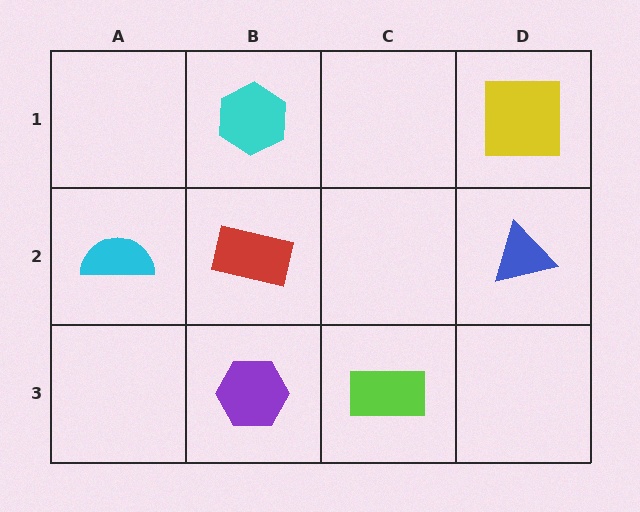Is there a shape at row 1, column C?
No, that cell is empty.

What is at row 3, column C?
A lime rectangle.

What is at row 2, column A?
A cyan semicircle.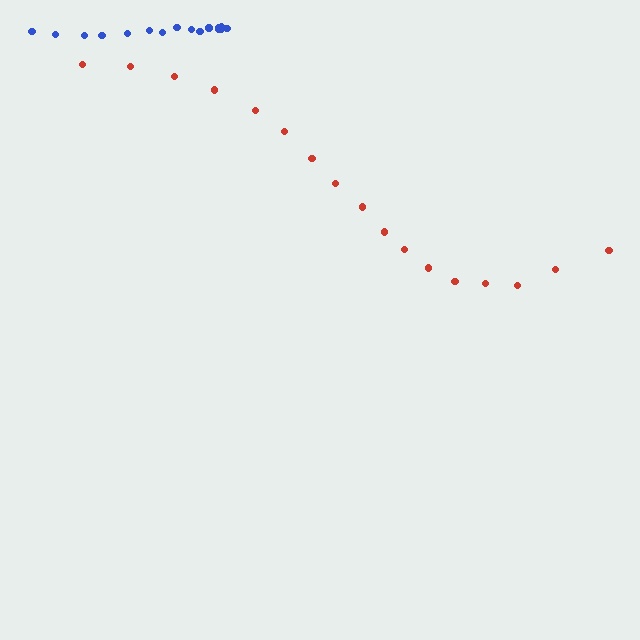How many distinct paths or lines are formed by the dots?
There are 2 distinct paths.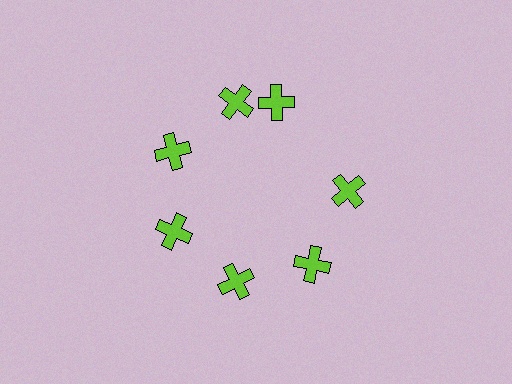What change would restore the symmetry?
The symmetry would be restored by rotating it back into even spacing with its neighbors so that all 7 crosses sit at equal angles and equal distance from the center.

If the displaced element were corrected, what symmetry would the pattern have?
It would have 7-fold rotational symmetry — the pattern would map onto itself every 51 degrees.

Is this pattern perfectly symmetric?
No. The 7 lime crosses are arranged in a ring, but one element near the 1 o'clock position is rotated out of alignment along the ring, breaking the 7-fold rotational symmetry.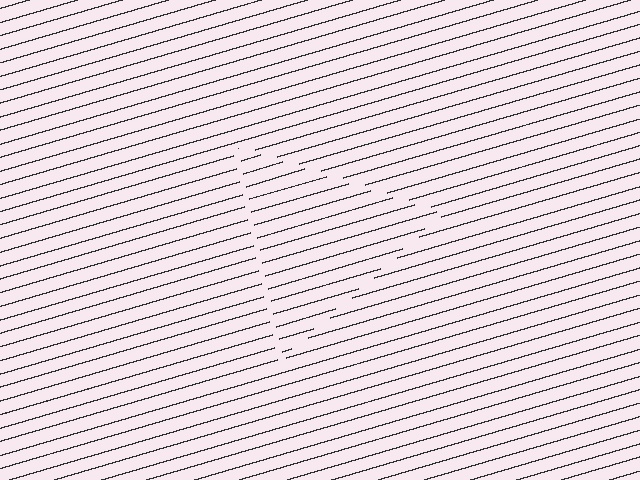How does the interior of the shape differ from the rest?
The interior of the shape contains the same grating, shifted by half a period — the contour is defined by the phase discontinuity where line-ends from the inner and outer gratings abut.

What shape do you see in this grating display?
An illusory triangle. The interior of the shape contains the same grating, shifted by half a period — the contour is defined by the phase discontinuity where line-ends from the inner and outer gratings abut.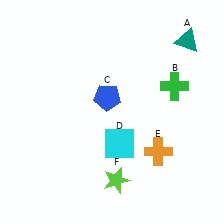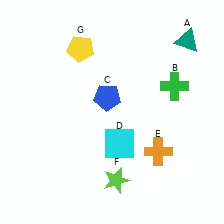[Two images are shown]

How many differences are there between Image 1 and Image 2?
There is 1 difference between the two images.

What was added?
A yellow pentagon (G) was added in Image 2.